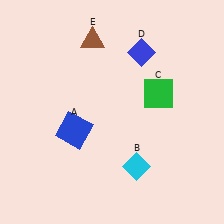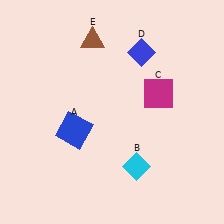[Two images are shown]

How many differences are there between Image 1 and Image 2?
There is 1 difference between the two images.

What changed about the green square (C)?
In Image 1, C is green. In Image 2, it changed to magenta.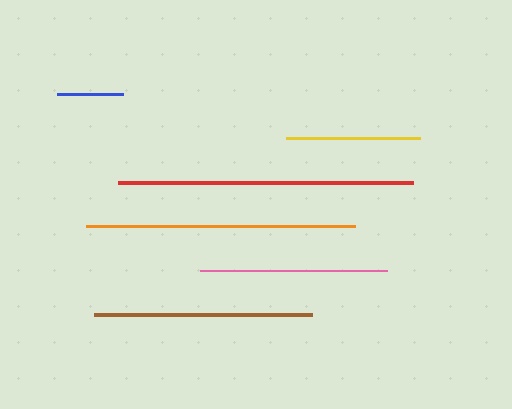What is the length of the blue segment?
The blue segment is approximately 66 pixels long.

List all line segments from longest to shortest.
From longest to shortest: red, orange, brown, pink, yellow, blue.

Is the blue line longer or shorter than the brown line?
The brown line is longer than the blue line.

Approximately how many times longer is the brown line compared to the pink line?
The brown line is approximately 1.2 times the length of the pink line.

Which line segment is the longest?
The red line is the longest at approximately 295 pixels.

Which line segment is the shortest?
The blue line is the shortest at approximately 66 pixels.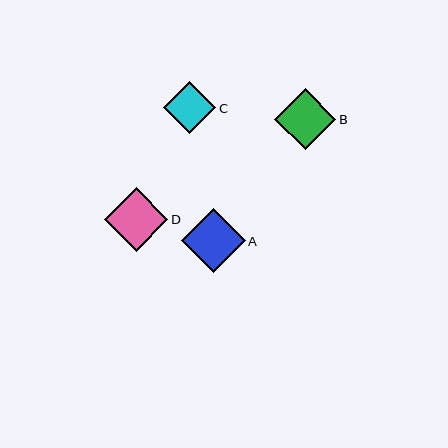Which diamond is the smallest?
Diamond C is the smallest with a size of approximately 52 pixels.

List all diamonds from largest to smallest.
From largest to smallest: D, A, B, C.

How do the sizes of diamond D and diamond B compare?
Diamond D and diamond B are approximately the same size.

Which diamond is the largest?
Diamond D is the largest with a size of approximately 64 pixels.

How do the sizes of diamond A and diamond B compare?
Diamond A and diamond B are approximately the same size.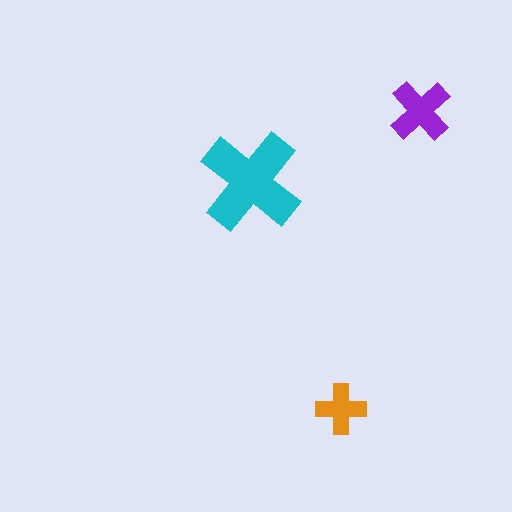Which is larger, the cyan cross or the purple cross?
The cyan one.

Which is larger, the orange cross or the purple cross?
The purple one.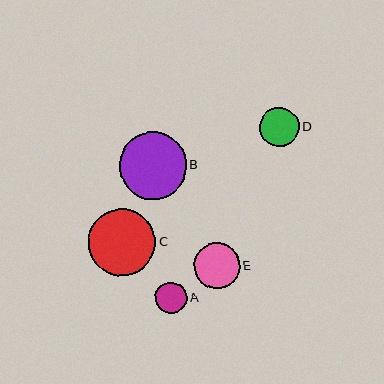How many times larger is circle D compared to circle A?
Circle D is approximately 1.2 times the size of circle A.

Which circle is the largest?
Circle B is the largest with a size of approximately 67 pixels.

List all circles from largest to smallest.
From largest to smallest: B, C, E, D, A.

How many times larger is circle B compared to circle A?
Circle B is approximately 2.1 times the size of circle A.